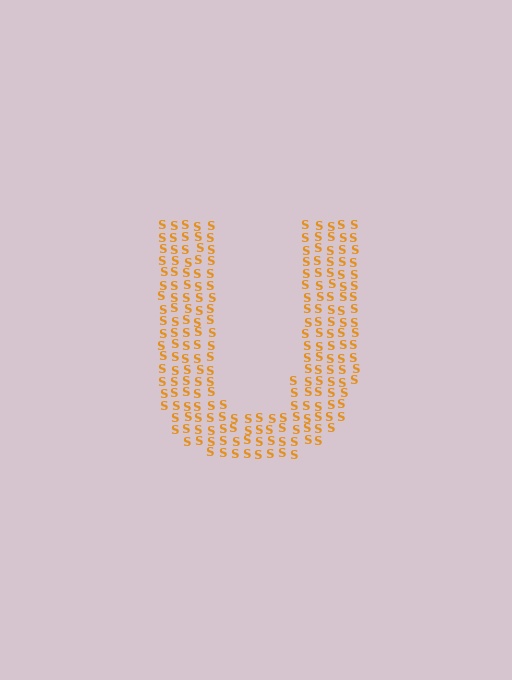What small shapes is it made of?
It is made of small letter S's.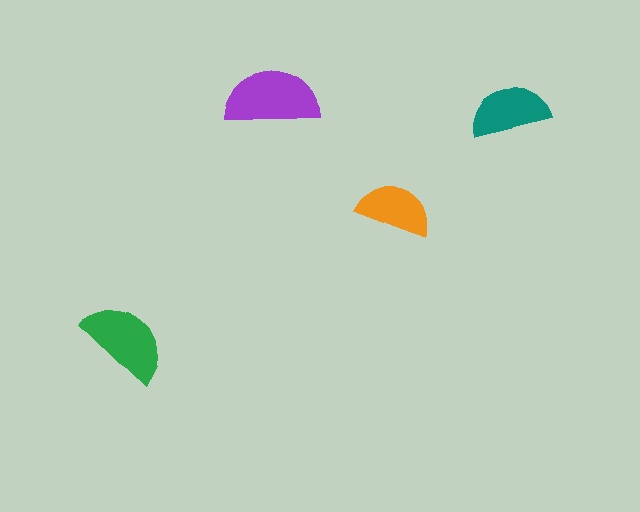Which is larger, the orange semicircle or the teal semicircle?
The teal one.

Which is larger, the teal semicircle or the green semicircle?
The green one.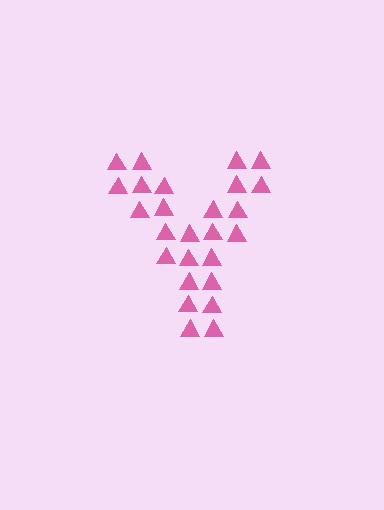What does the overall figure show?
The overall figure shows the letter Y.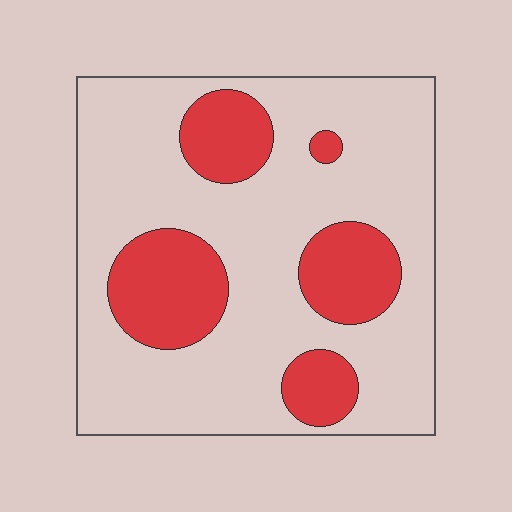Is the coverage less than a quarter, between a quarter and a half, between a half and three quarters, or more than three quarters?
Between a quarter and a half.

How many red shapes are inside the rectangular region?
5.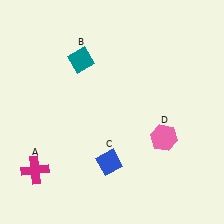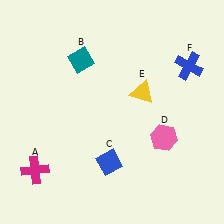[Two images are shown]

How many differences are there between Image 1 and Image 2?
There are 2 differences between the two images.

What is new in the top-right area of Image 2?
A blue cross (F) was added in the top-right area of Image 2.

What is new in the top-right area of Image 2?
A yellow triangle (E) was added in the top-right area of Image 2.